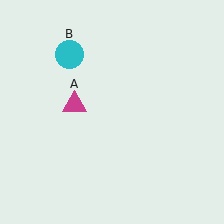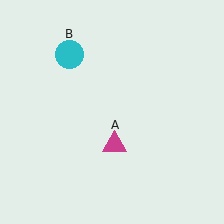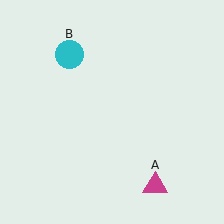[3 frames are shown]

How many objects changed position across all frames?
1 object changed position: magenta triangle (object A).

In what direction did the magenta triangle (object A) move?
The magenta triangle (object A) moved down and to the right.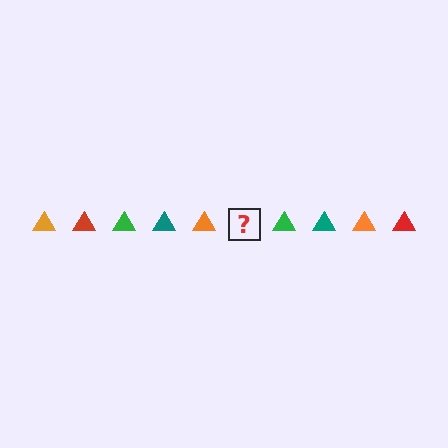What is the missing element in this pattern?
The missing element is a red triangle.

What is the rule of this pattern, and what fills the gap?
The rule is that the pattern cycles through orange, red, green, teal triangles. The gap should be filled with a red triangle.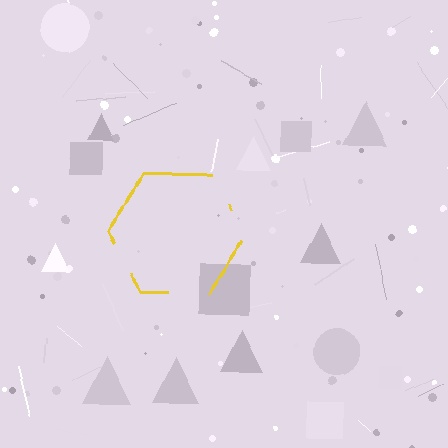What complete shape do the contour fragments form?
The contour fragments form a hexagon.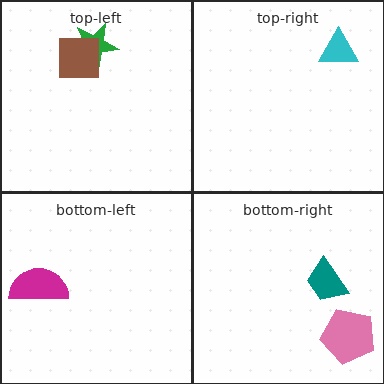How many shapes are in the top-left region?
2.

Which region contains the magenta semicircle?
The bottom-left region.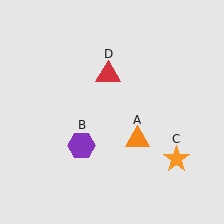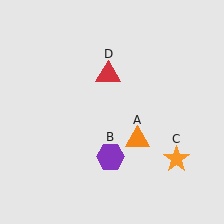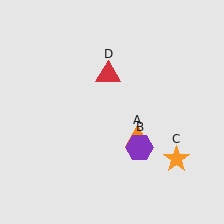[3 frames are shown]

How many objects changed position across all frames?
1 object changed position: purple hexagon (object B).